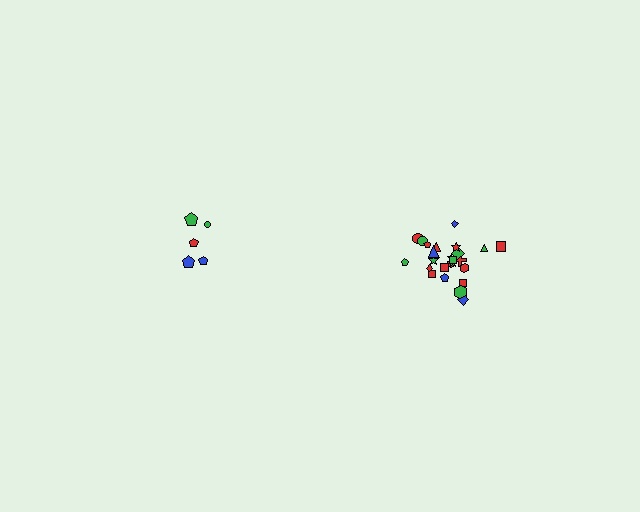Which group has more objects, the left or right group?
The right group.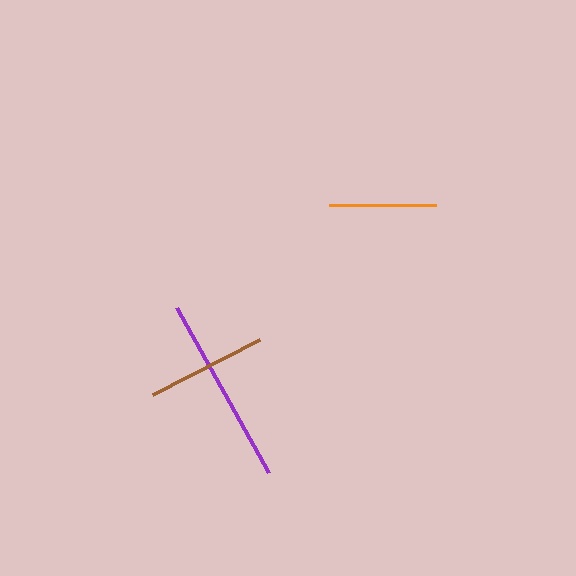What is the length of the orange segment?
The orange segment is approximately 107 pixels long.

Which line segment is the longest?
The purple line is the longest at approximately 189 pixels.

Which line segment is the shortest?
The orange line is the shortest at approximately 107 pixels.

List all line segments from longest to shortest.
From longest to shortest: purple, brown, orange.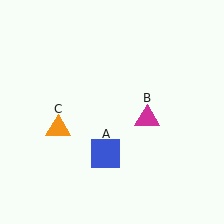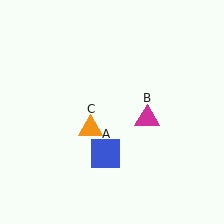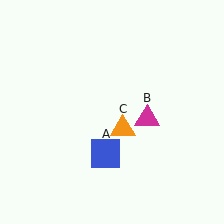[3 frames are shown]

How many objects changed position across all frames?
1 object changed position: orange triangle (object C).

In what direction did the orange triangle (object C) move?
The orange triangle (object C) moved right.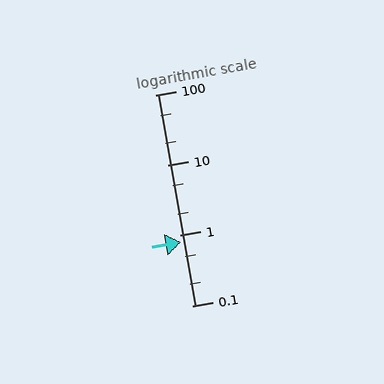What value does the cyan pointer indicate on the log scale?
The pointer indicates approximately 0.79.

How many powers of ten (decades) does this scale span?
The scale spans 3 decades, from 0.1 to 100.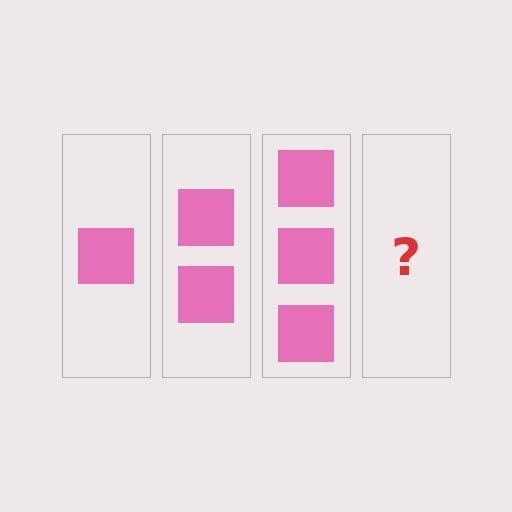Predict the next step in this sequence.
The next step is 4 squares.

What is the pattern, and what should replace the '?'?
The pattern is that each step adds one more square. The '?' should be 4 squares.